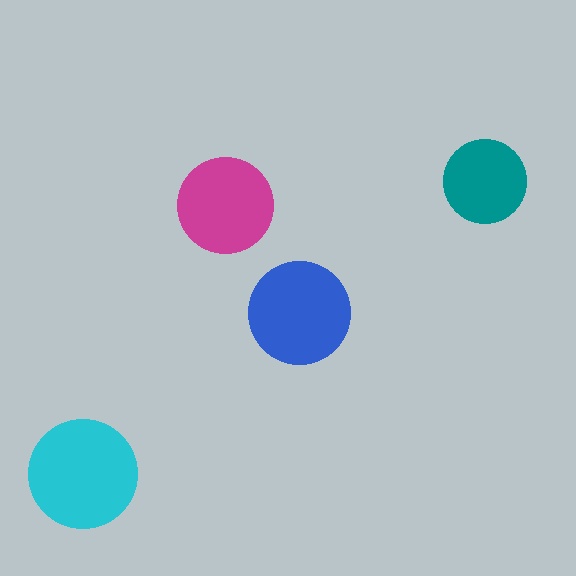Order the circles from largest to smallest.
the cyan one, the blue one, the magenta one, the teal one.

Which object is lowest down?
The cyan circle is bottommost.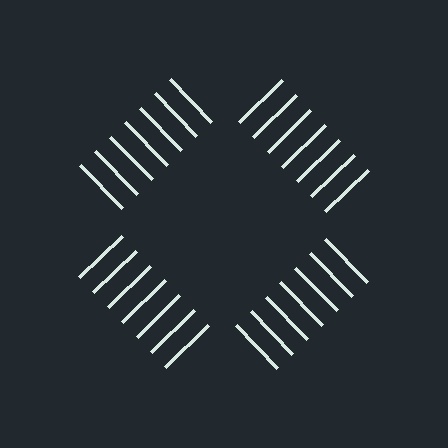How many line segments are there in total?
28 — 7 along each of the 4 edges.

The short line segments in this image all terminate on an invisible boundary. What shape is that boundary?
An illusory square — the line segments terminate on its edges but no continuous stroke is drawn.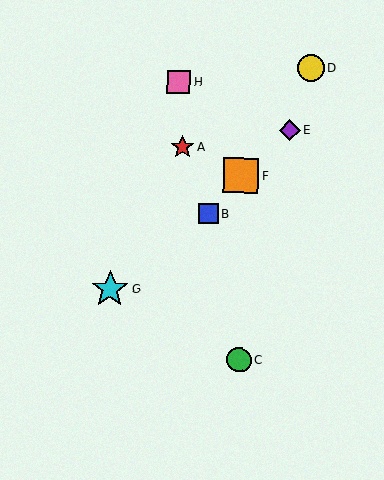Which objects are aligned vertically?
Objects C, F are aligned vertically.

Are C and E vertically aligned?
No, C is at x≈239 and E is at x≈290.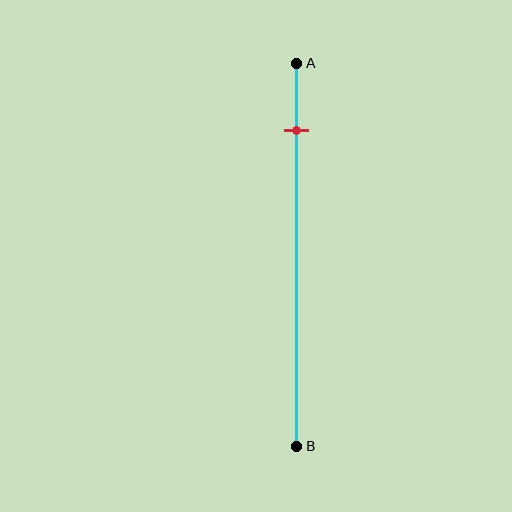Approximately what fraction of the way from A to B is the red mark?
The red mark is approximately 20% of the way from A to B.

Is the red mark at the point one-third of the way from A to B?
No, the mark is at about 20% from A, not at the 33% one-third point.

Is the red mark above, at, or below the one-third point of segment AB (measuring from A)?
The red mark is above the one-third point of segment AB.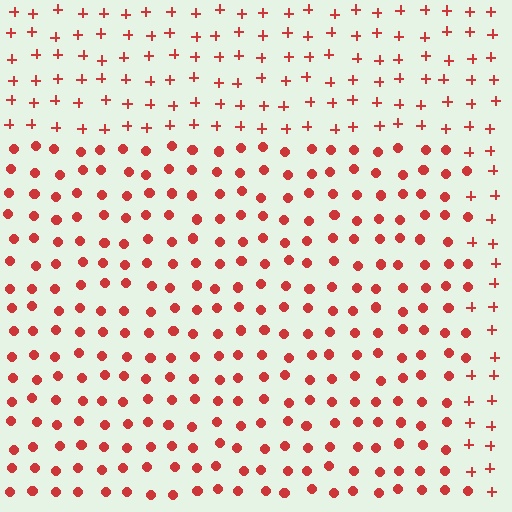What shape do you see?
I see a rectangle.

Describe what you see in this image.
The image is filled with small red elements arranged in a uniform grid. A rectangle-shaped region contains circles, while the surrounding area contains plus signs. The boundary is defined purely by the change in element shape.